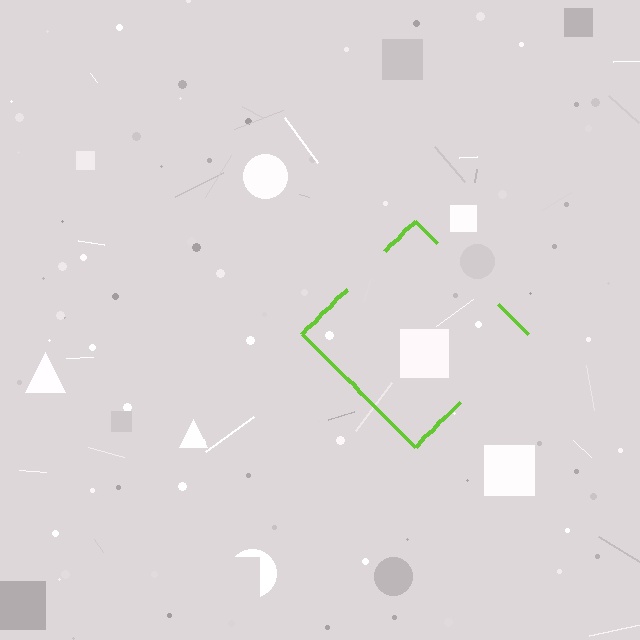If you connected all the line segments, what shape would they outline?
They would outline a diamond.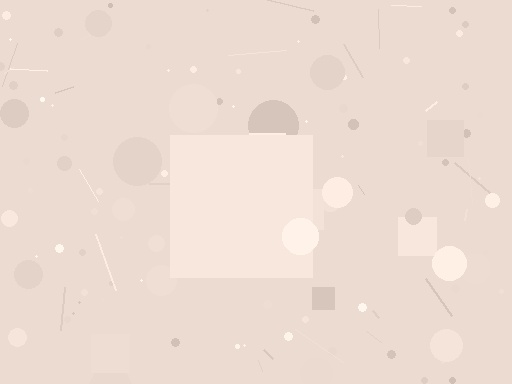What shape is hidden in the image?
A square is hidden in the image.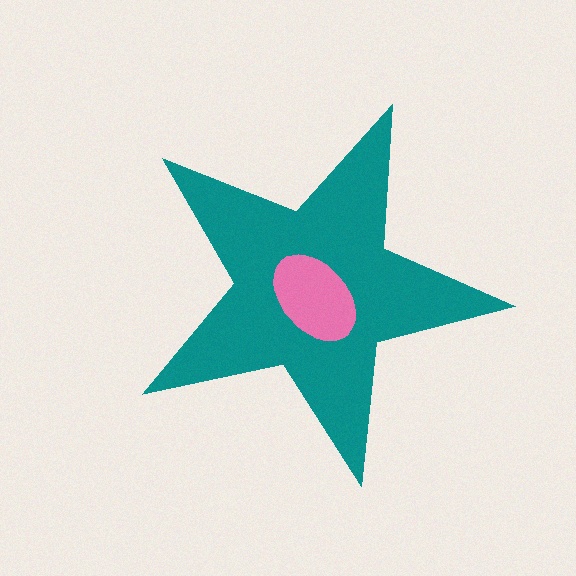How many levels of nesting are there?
2.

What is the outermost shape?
The teal star.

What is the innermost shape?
The pink ellipse.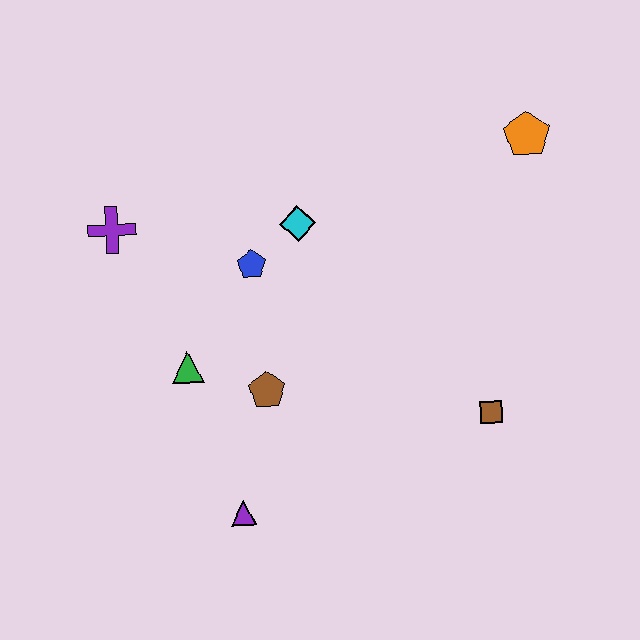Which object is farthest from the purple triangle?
The orange pentagon is farthest from the purple triangle.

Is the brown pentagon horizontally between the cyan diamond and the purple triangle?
Yes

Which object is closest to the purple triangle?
The brown pentagon is closest to the purple triangle.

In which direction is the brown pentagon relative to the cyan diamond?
The brown pentagon is below the cyan diamond.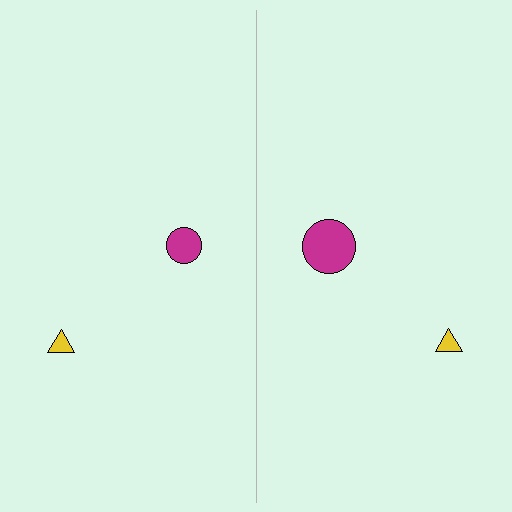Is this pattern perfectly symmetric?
No, the pattern is not perfectly symmetric. The magenta circle on the right side has a different size than its mirror counterpart.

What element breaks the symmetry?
The magenta circle on the right side has a different size than its mirror counterpart.